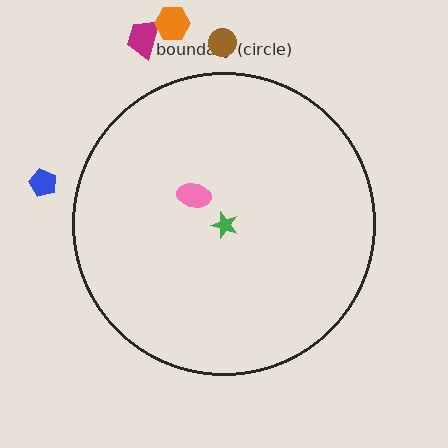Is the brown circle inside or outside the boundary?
Outside.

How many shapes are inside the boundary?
2 inside, 4 outside.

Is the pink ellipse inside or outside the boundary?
Inside.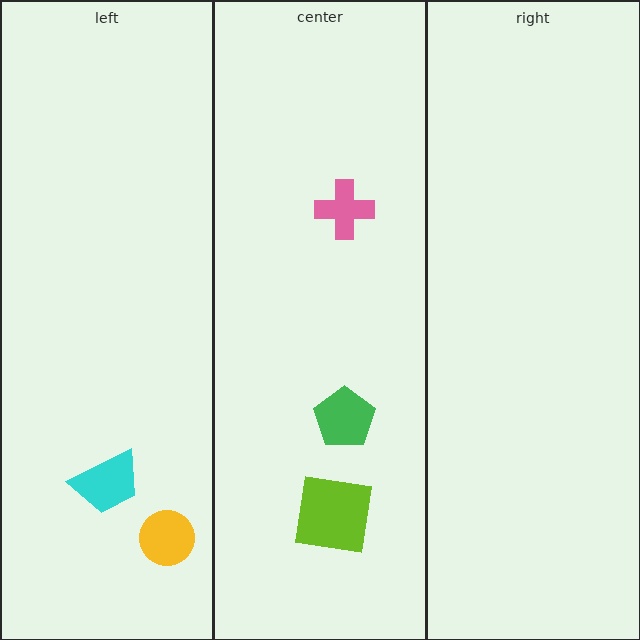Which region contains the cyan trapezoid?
The left region.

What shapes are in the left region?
The yellow circle, the cyan trapezoid.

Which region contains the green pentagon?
The center region.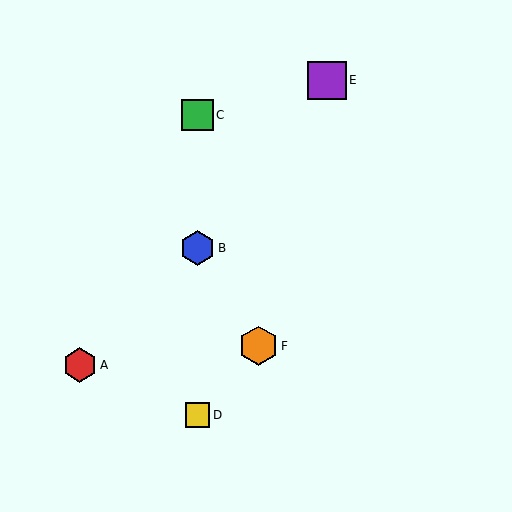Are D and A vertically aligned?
No, D is at x≈198 and A is at x≈80.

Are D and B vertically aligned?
Yes, both are at x≈198.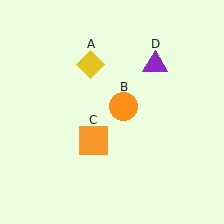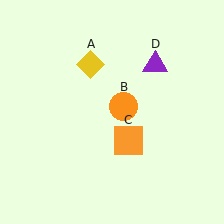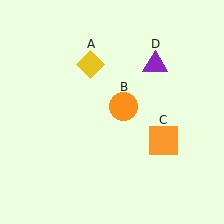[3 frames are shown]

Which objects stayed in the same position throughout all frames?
Yellow diamond (object A) and orange circle (object B) and purple triangle (object D) remained stationary.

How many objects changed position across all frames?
1 object changed position: orange square (object C).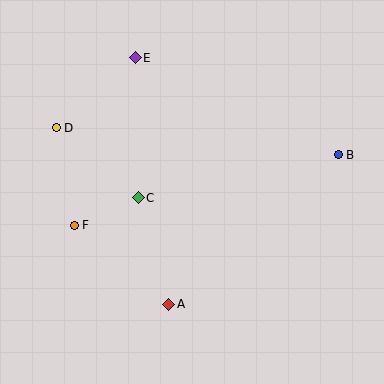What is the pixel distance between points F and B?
The distance between F and B is 273 pixels.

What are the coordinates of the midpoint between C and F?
The midpoint between C and F is at (106, 212).